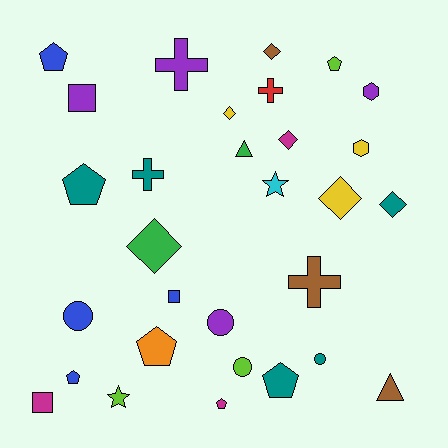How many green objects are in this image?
There are 2 green objects.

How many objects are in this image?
There are 30 objects.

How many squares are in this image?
There are 3 squares.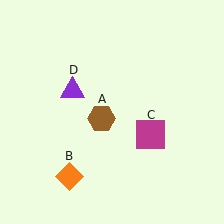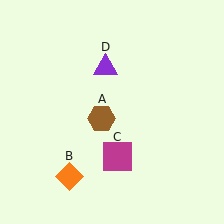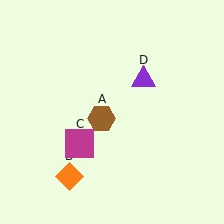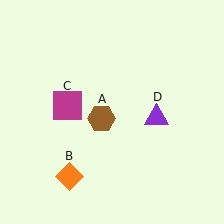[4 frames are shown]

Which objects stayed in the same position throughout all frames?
Brown hexagon (object A) and orange diamond (object B) remained stationary.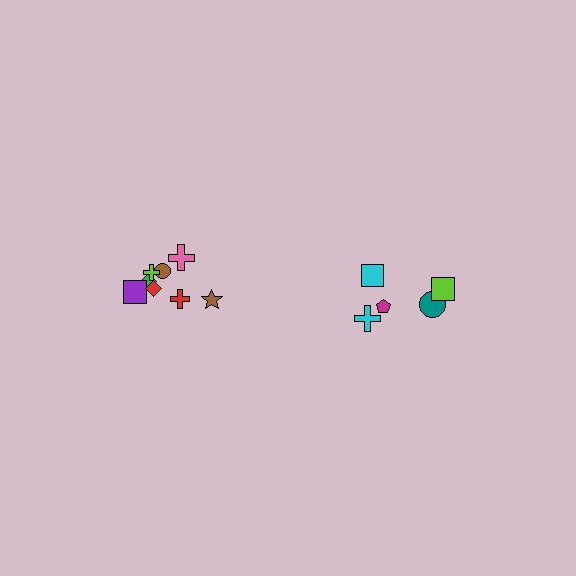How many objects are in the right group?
There are 5 objects.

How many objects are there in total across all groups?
There are 13 objects.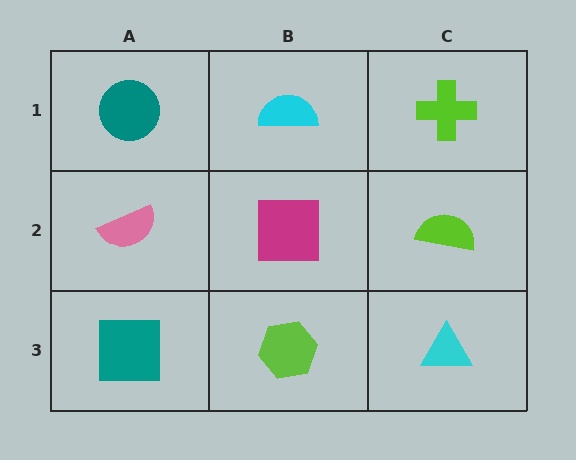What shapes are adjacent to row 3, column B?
A magenta square (row 2, column B), a teal square (row 3, column A), a cyan triangle (row 3, column C).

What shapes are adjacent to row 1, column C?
A lime semicircle (row 2, column C), a cyan semicircle (row 1, column B).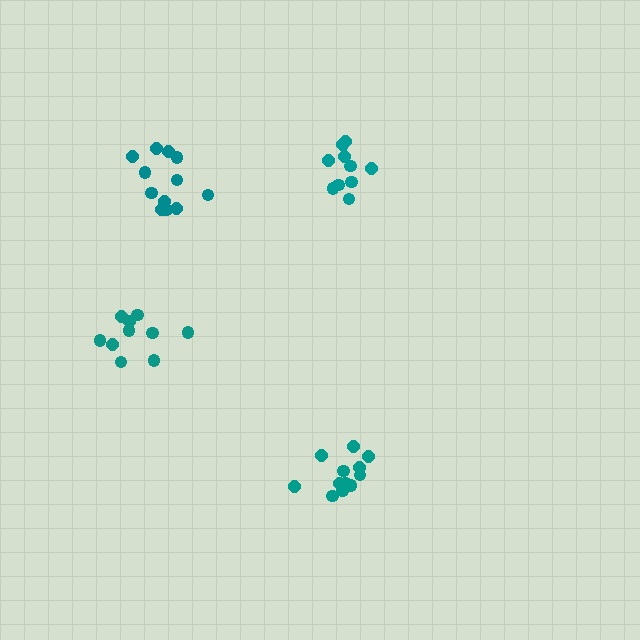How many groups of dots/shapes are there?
There are 4 groups.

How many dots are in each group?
Group 1: 12 dots, Group 2: 11 dots, Group 3: 12 dots, Group 4: 10 dots (45 total).